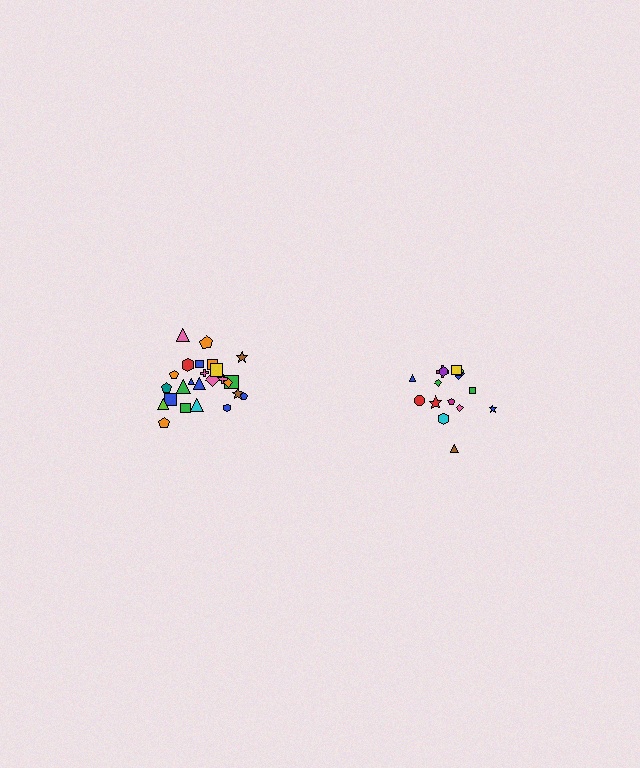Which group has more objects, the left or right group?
The left group.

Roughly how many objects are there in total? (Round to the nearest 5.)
Roughly 40 objects in total.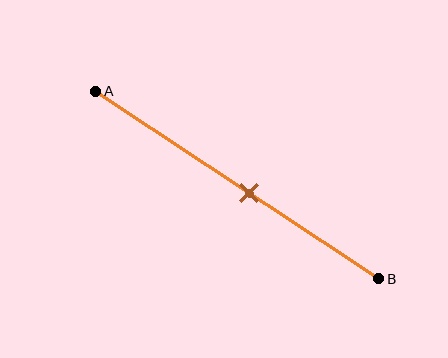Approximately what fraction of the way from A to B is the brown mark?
The brown mark is approximately 55% of the way from A to B.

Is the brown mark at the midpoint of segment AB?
No, the mark is at about 55% from A, not at the 50% midpoint.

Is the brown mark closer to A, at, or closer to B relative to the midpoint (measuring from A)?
The brown mark is closer to point B than the midpoint of segment AB.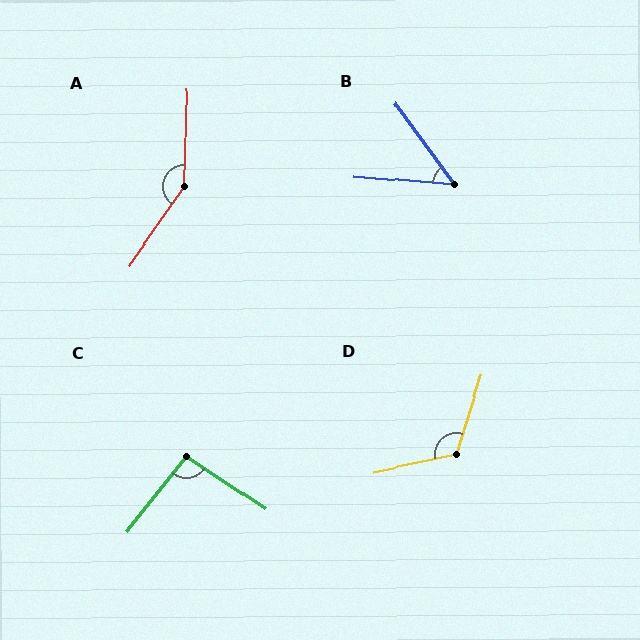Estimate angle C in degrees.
Approximately 95 degrees.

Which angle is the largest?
A, at approximately 147 degrees.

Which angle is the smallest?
B, at approximately 49 degrees.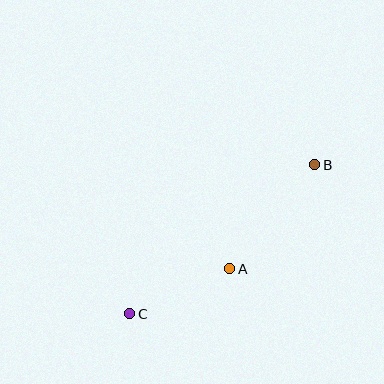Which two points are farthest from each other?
Points B and C are farthest from each other.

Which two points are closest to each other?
Points A and C are closest to each other.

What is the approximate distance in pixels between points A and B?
The distance between A and B is approximately 134 pixels.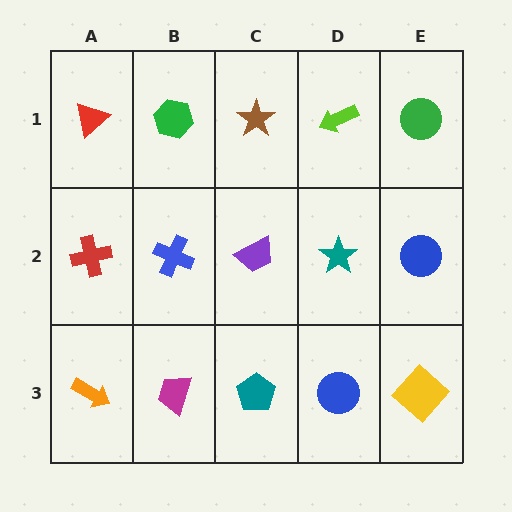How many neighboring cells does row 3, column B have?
3.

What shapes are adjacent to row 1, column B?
A blue cross (row 2, column B), a red triangle (row 1, column A), a brown star (row 1, column C).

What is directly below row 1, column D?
A teal star.